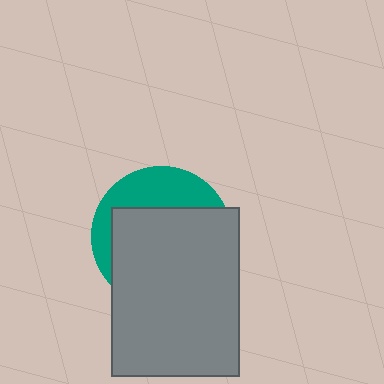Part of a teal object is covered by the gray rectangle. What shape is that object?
It is a circle.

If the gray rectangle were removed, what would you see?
You would see the complete teal circle.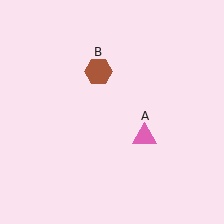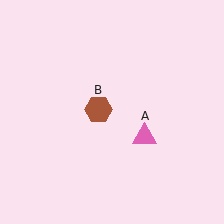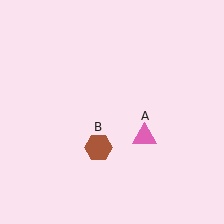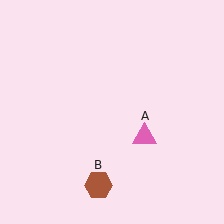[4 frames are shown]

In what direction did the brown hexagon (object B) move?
The brown hexagon (object B) moved down.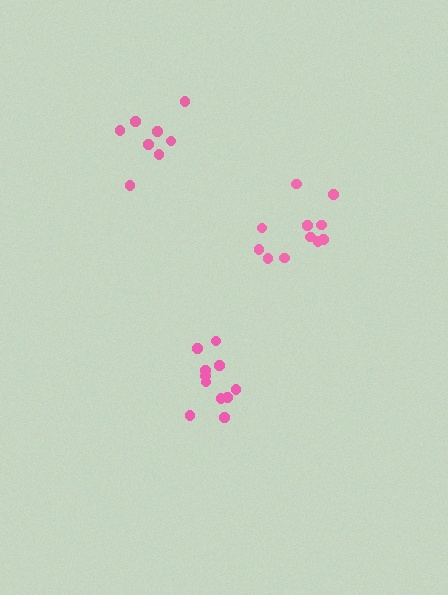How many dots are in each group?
Group 1: 8 dots, Group 2: 11 dots, Group 3: 11 dots (30 total).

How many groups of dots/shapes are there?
There are 3 groups.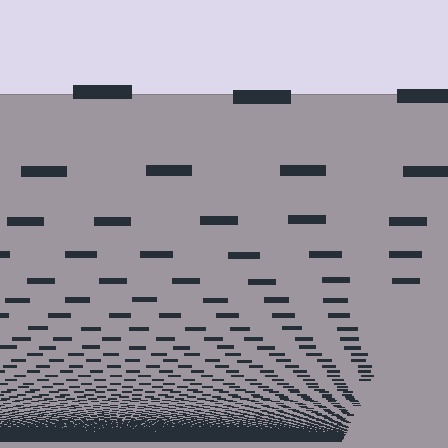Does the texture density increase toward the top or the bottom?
Density increases toward the bottom.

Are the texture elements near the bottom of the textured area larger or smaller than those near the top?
Smaller. The gradient is inverted — elements near the bottom are smaller and denser.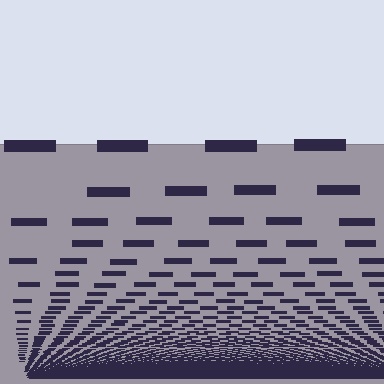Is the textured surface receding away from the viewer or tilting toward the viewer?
The surface appears to tilt toward the viewer. Texture elements get larger and sparser toward the top.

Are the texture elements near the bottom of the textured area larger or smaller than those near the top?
Smaller. The gradient is inverted — elements near the bottom are smaller and denser.